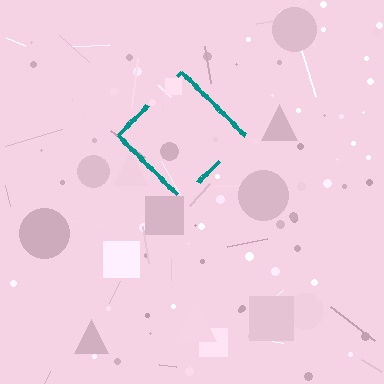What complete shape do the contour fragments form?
The contour fragments form a diamond.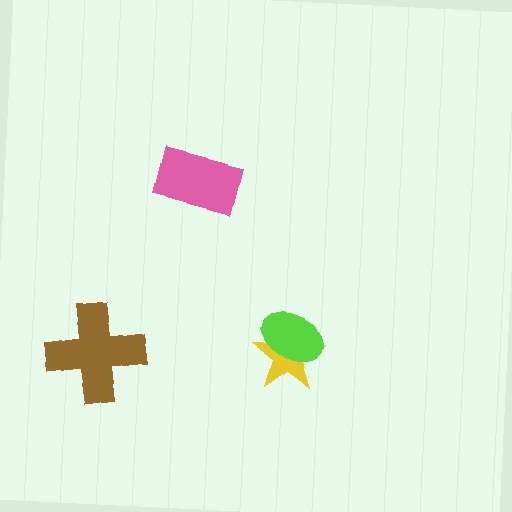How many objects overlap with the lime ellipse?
1 object overlaps with the lime ellipse.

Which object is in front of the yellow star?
The lime ellipse is in front of the yellow star.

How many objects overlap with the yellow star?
1 object overlaps with the yellow star.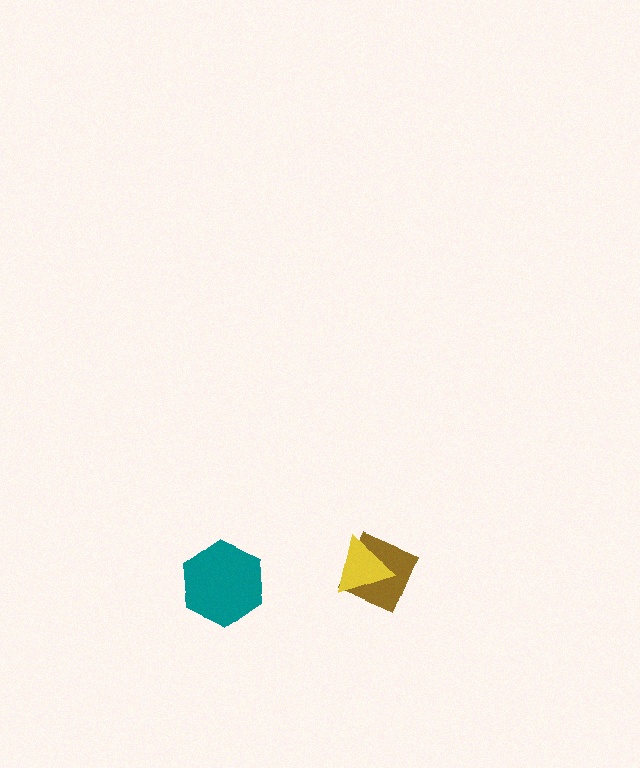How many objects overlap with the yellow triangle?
1 object overlaps with the yellow triangle.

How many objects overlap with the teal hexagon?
0 objects overlap with the teal hexagon.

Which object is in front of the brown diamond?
The yellow triangle is in front of the brown diamond.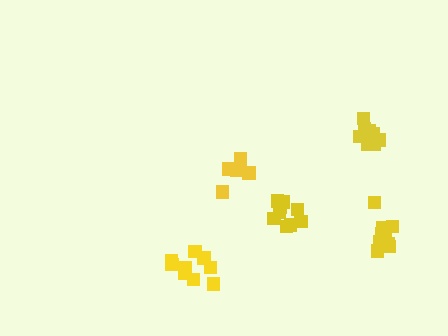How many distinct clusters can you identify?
There are 5 distinct clusters.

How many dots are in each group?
Group 1: 6 dots, Group 2: 10 dots, Group 3: 8 dots, Group 4: 9 dots, Group 5: 9 dots (42 total).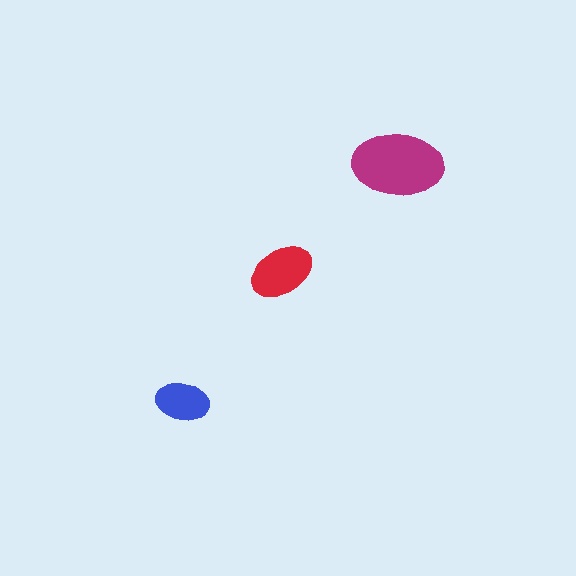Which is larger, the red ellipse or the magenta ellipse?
The magenta one.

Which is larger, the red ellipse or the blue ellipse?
The red one.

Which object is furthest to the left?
The blue ellipse is leftmost.